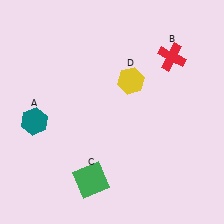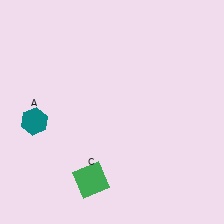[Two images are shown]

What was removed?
The yellow hexagon (D), the red cross (B) were removed in Image 2.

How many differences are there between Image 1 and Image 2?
There are 2 differences between the two images.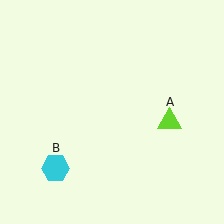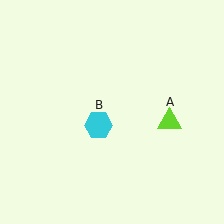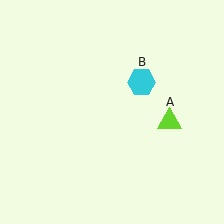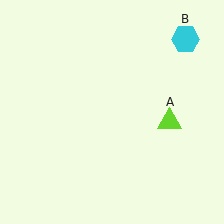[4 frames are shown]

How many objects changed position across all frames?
1 object changed position: cyan hexagon (object B).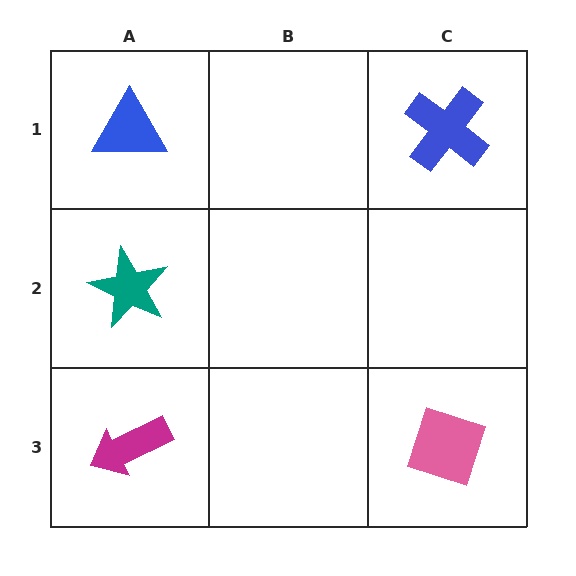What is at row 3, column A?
A magenta arrow.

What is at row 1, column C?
A blue cross.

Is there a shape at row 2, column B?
No, that cell is empty.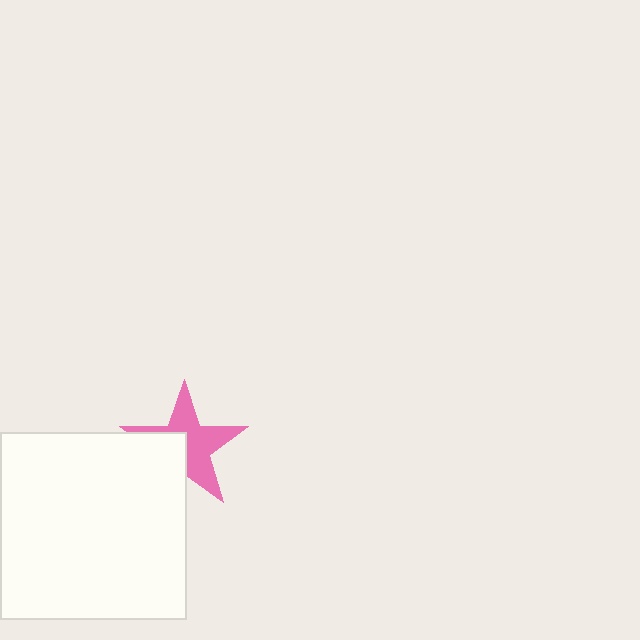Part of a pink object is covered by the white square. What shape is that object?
It is a star.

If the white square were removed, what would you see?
You would see the complete pink star.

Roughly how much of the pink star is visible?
About half of it is visible (roughly 61%).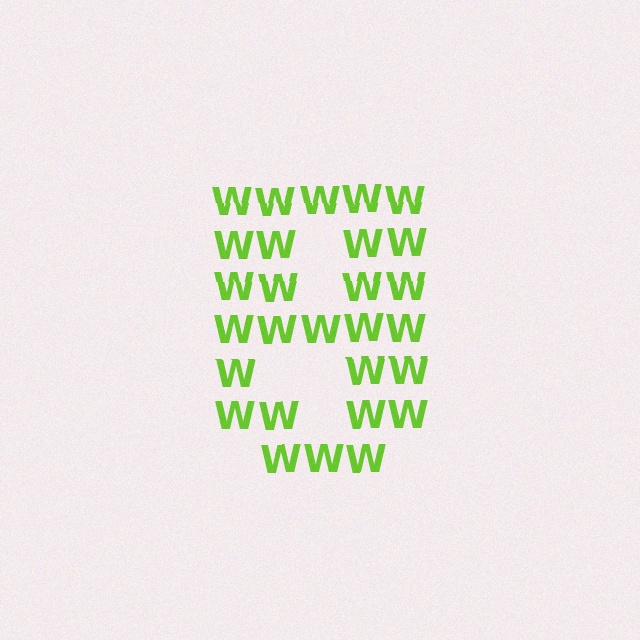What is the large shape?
The large shape is the digit 8.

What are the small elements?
The small elements are letter W's.